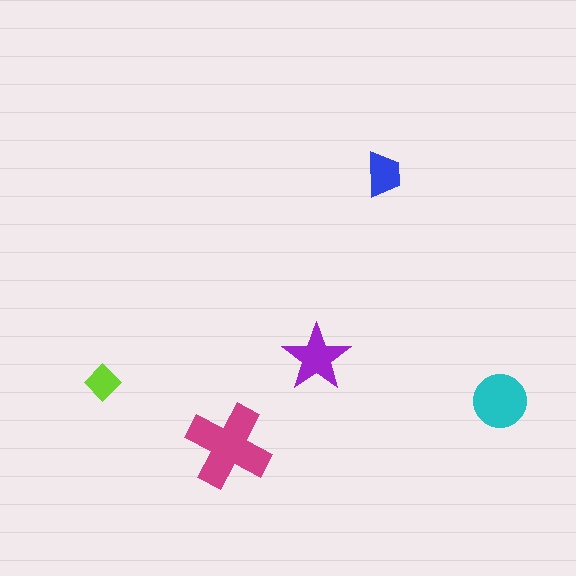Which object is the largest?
The magenta cross.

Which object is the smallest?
The lime diamond.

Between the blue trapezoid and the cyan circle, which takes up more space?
The cyan circle.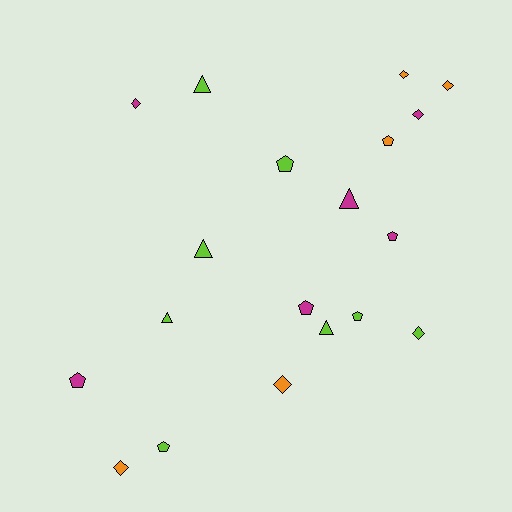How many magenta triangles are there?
There is 1 magenta triangle.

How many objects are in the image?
There are 19 objects.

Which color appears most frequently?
Lime, with 8 objects.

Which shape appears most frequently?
Diamond, with 7 objects.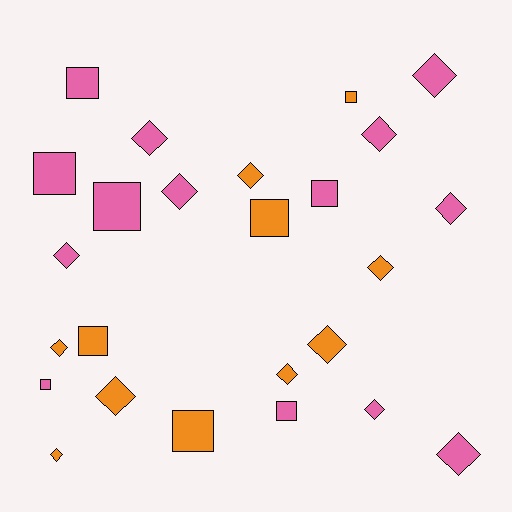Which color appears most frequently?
Pink, with 14 objects.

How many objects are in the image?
There are 25 objects.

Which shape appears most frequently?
Diamond, with 15 objects.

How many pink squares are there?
There are 6 pink squares.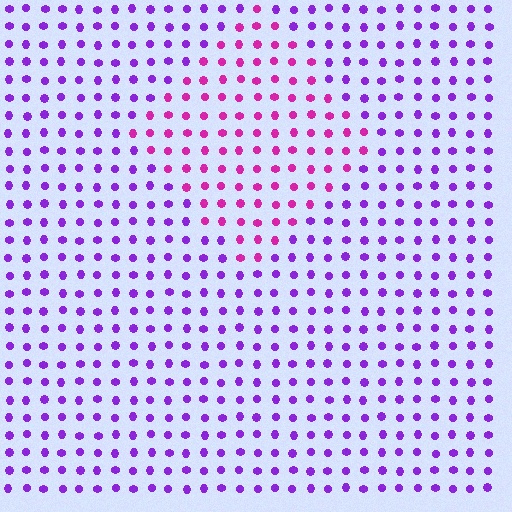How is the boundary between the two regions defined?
The boundary is defined purely by a slight shift in hue (about 41 degrees). Spacing, size, and orientation are identical on both sides.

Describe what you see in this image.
The image is filled with small purple elements in a uniform arrangement. A diamond-shaped region is visible where the elements are tinted to a slightly different hue, forming a subtle color boundary.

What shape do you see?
I see a diamond.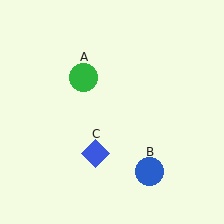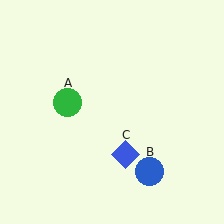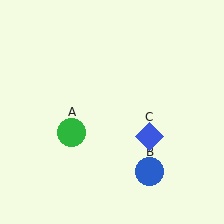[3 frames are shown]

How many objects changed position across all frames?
2 objects changed position: green circle (object A), blue diamond (object C).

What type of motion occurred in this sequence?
The green circle (object A), blue diamond (object C) rotated counterclockwise around the center of the scene.